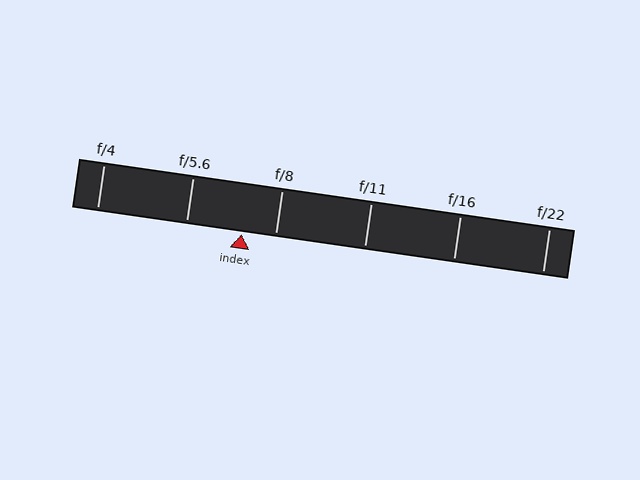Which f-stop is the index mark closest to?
The index mark is closest to f/8.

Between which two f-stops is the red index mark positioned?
The index mark is between f/5.6 and f/8.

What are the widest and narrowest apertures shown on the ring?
The widest aperture shown is f/4 and the narrowest is f/22.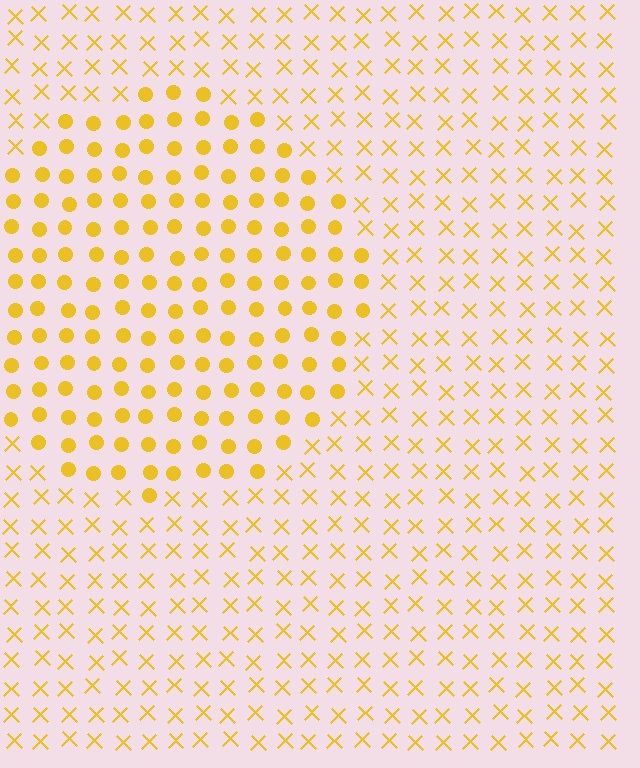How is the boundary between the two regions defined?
The boundary is defined by a change in element shape: circles inside vs. X marks outside. All elements share the same color and spacing.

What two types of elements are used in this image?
The image uses circles inside the circle region and X marks outside it.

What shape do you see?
I see a circle.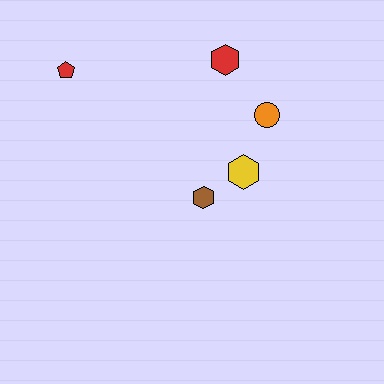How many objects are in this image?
There are 5 objects.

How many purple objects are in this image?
There are no purple objects.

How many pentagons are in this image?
There is 1 pentagon.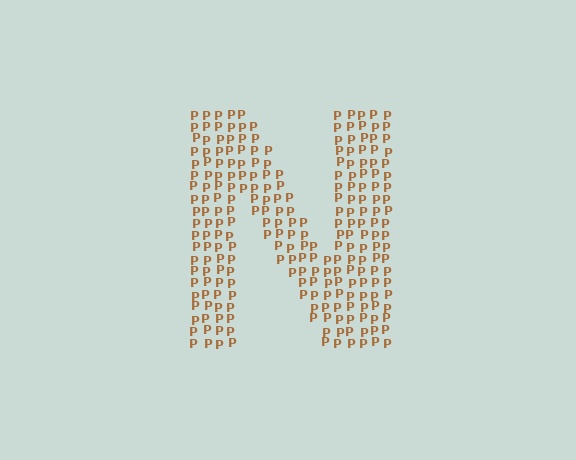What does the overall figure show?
The overall figure shows the letter N.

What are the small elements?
The small elements are letter P's.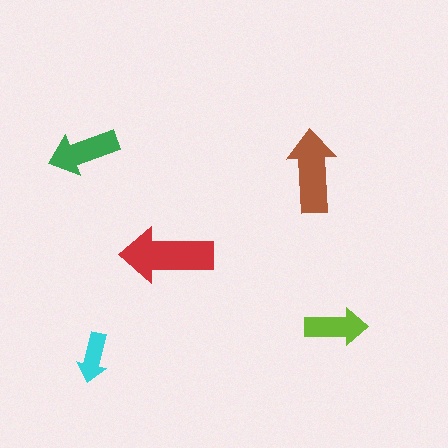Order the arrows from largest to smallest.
the red one, the brown one, the green one, the lime one, the cyan one.